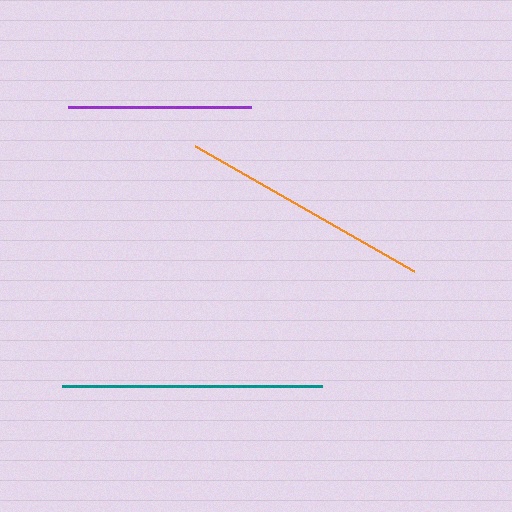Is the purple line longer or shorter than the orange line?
The orange line is longer than the purple line.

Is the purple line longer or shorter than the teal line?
The teal line is longer than the purple line.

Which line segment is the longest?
The teal line is the longest at approximately 260 pixels.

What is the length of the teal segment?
The teal segment is approximately 260 pixels long.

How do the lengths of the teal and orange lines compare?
The teal and orange lines are approximately the same length.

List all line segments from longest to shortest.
From longest to shortest: teal, orange, purple.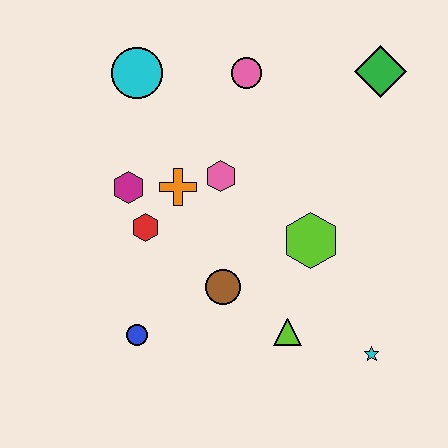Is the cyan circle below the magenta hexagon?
No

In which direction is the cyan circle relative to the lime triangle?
The cyan circle is above the lime triangle.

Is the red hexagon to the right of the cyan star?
No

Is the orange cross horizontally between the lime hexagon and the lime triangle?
No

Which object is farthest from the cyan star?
The cyan circle is farthest from the cyan star.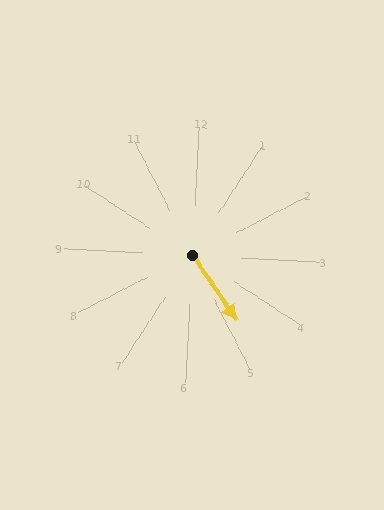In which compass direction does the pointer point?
Southeast.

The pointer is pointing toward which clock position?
Roughly 5 o'clock.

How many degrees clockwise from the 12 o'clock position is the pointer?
Approximately 143 degrees.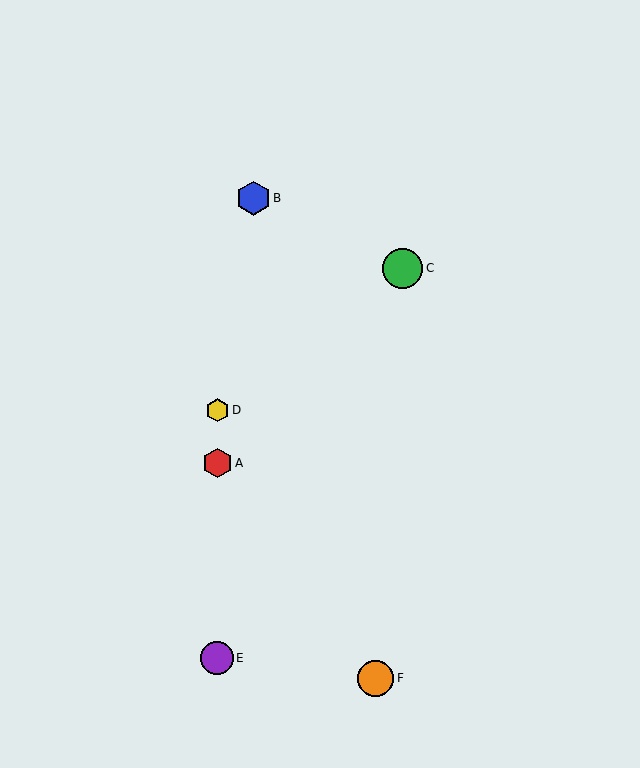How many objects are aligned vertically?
3 objects (A, D, E) are aligned vertically.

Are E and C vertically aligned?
No, E is at x≈217 and C is at x≈403.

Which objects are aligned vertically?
Objects A, D, E are aligned vertically.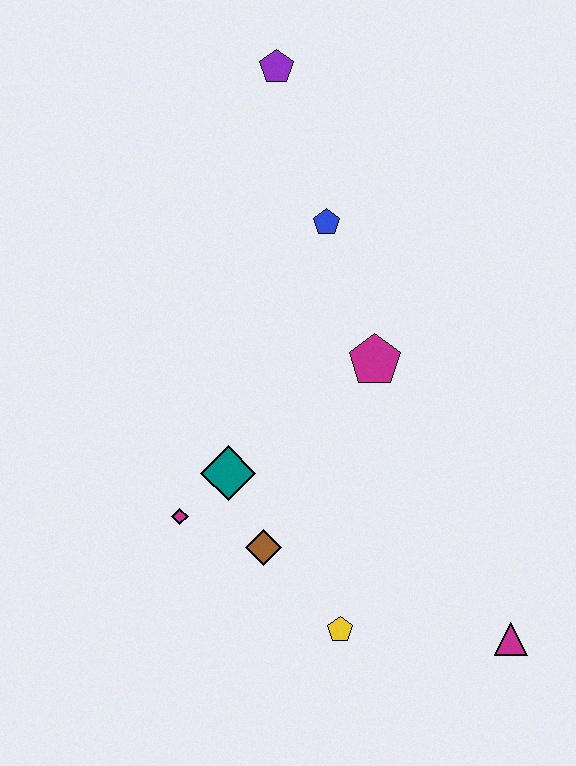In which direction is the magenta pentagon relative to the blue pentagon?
The magenta pentagon is below the blue pentagon.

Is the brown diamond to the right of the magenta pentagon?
No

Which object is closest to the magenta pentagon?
The blue pentagon is closest to the magenta pentagon.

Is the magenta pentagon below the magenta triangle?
No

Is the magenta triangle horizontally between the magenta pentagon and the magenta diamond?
No